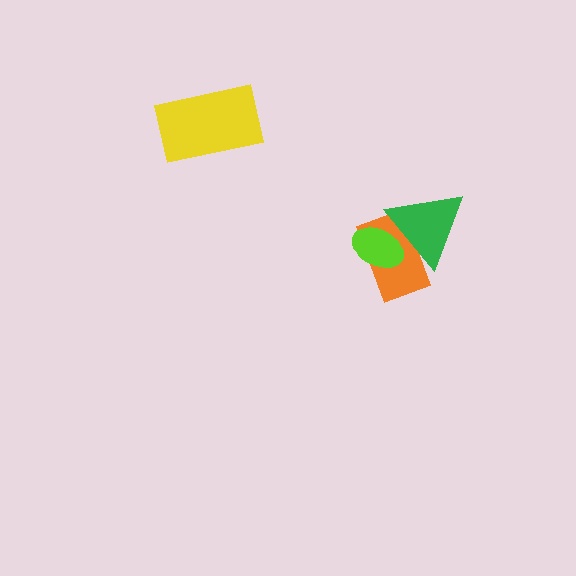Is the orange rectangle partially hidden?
Yes, it is partially covered by another shape.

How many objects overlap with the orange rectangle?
2 objects overlap with the orange rectangle.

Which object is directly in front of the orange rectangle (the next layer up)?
The lime ellipse is directly in front of the orange rectangle.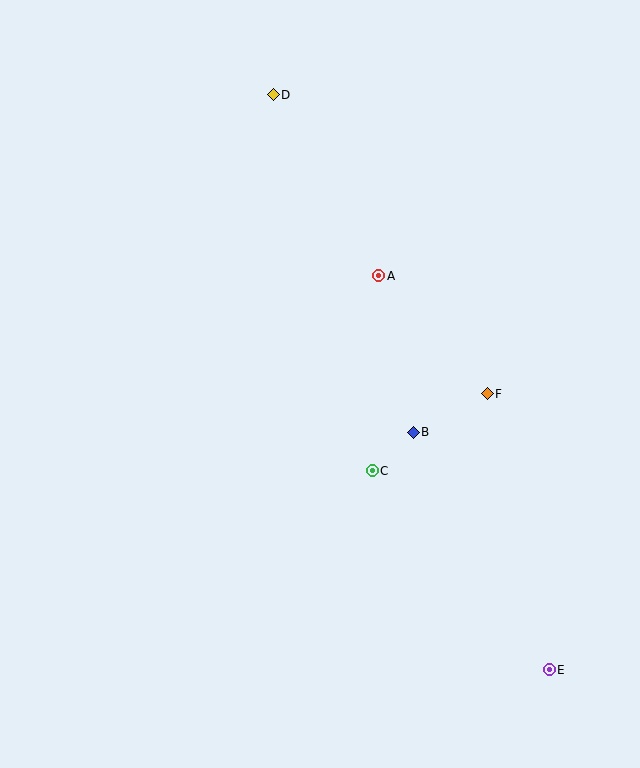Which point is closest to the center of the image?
Point C at (372, 471) is closest to the center.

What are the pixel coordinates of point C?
Point C is at (372, 471).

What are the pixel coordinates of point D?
Point D is at (273, 95).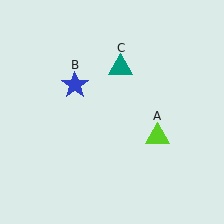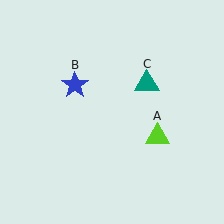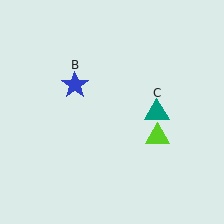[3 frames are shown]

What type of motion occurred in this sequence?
The teal triangle (object C) rotated clockwise around the center of the scene.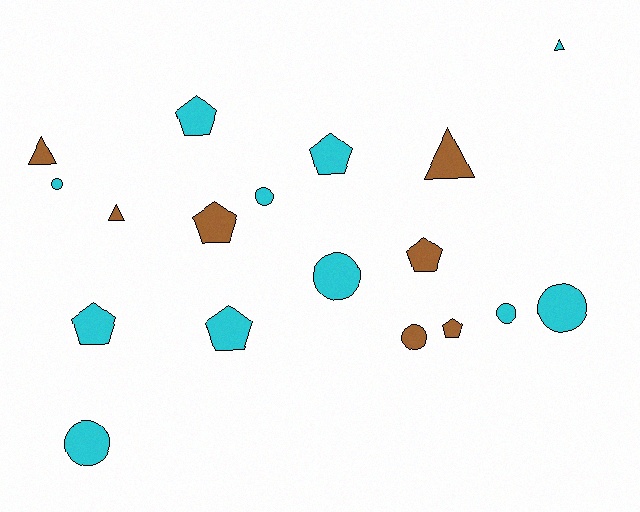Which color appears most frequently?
Cyan, with 11 objects.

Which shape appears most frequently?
Pentagon, with 7 objects.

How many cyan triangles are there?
There is 1 cyan triangle.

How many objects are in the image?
There are 18 objects.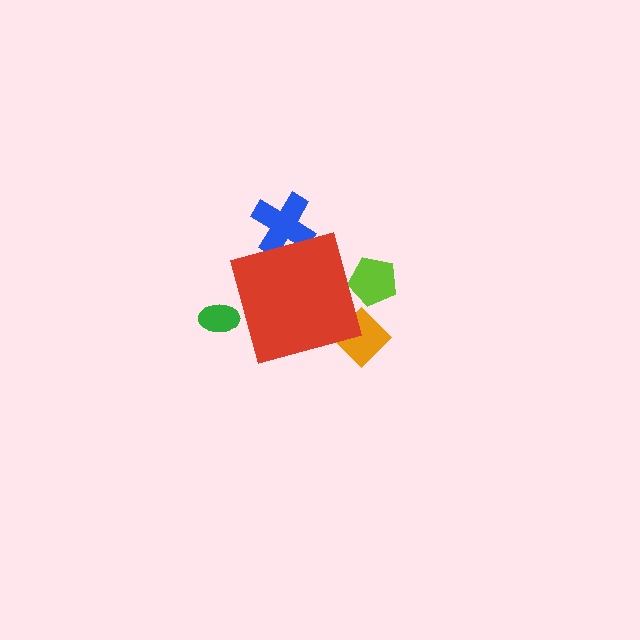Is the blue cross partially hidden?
Yes, the blue cross is partially hidden behind the red diamond.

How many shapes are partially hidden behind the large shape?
4 shapes are partially hidden.